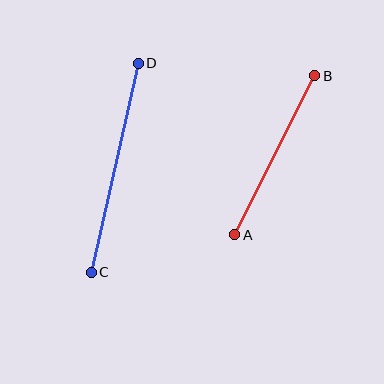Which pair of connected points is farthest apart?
Points C and D are farthest apart.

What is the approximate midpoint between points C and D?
The midpoint is at approximately (115, 168) pixels.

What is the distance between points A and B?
The distance is approximately 178 pixels.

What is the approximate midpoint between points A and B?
The midpoint is at approximately (275, 155) pixels.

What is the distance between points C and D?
The distance is approximately 214 pixels.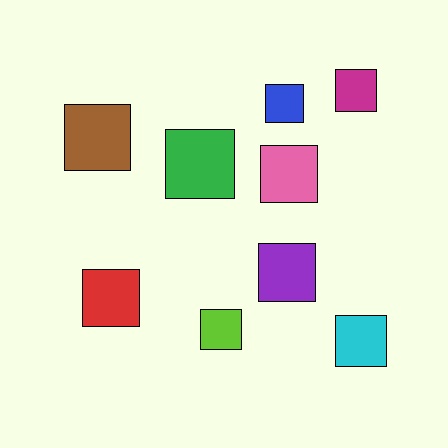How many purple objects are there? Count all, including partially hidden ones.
There is 1 purple object.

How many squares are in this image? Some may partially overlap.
There are 9 squares.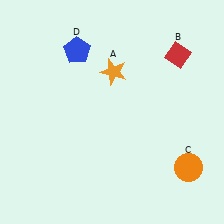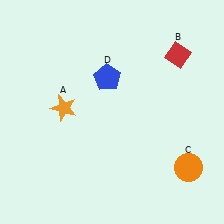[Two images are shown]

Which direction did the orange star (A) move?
The orange star (A) moved left.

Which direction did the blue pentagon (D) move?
The blue pentagon (D) moved right.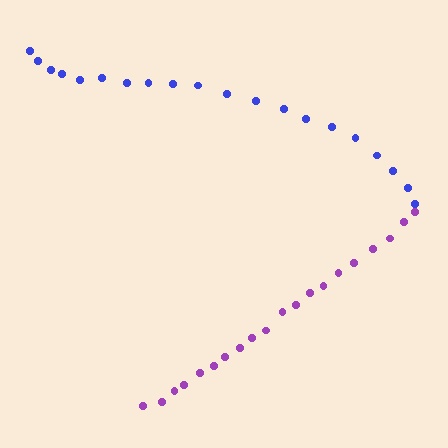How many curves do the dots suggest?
There are 2 distinct paths.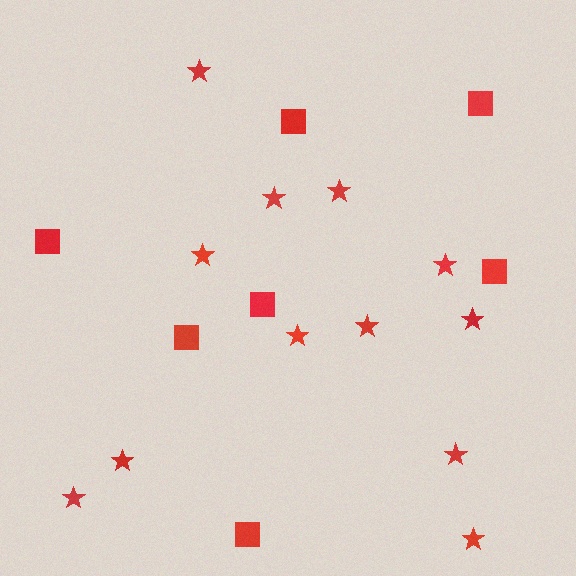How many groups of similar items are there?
There are 2 groups: one group of squares (7) and one group of stars (12).